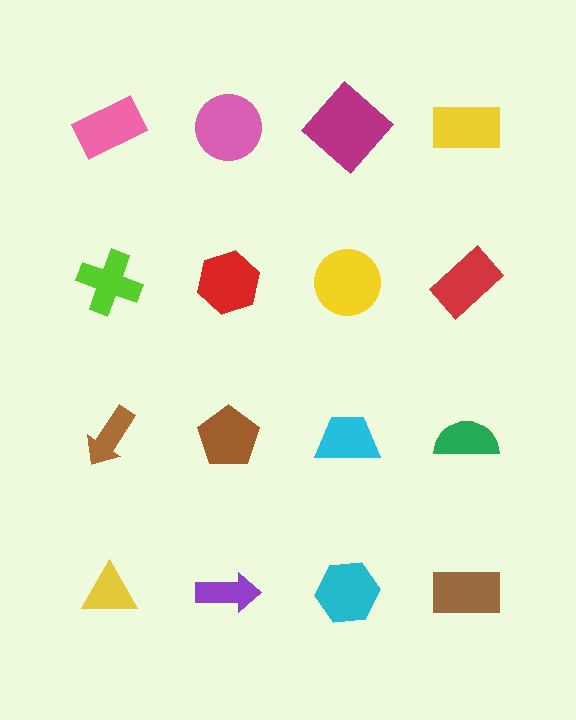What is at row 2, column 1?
A lime cross.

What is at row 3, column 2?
A brown pentagon.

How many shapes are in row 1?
4 shapes.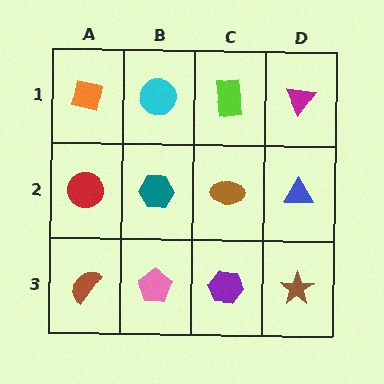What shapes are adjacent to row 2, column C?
A lime rectangle (row 1, column C), a purple hexagon (row 3, column C), a teal hexagon (row 2, column B), a blue triangle (row 2, column D).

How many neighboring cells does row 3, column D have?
2.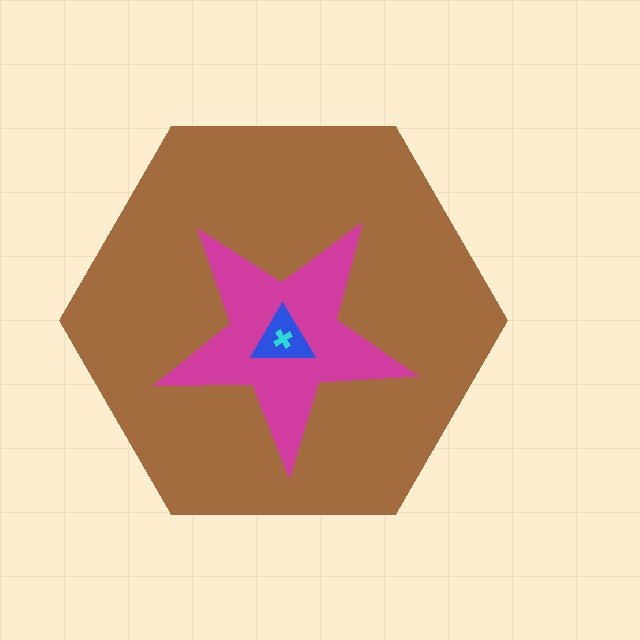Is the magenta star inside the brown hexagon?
Yes.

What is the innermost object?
The cyan cross.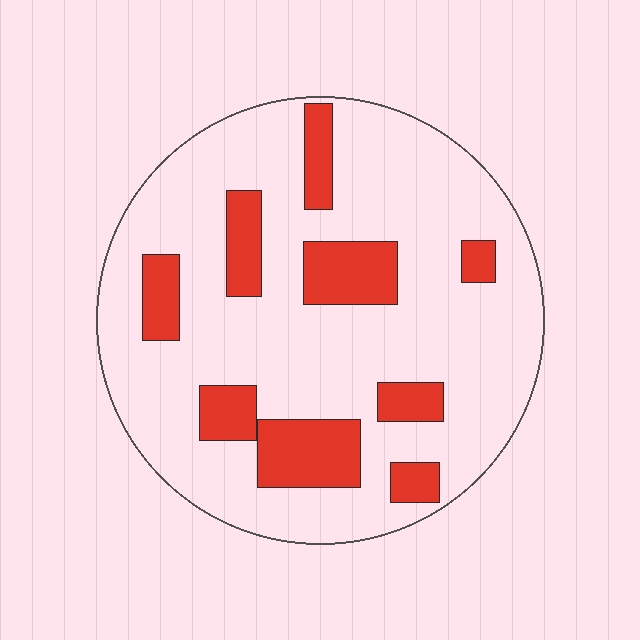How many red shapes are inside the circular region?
9.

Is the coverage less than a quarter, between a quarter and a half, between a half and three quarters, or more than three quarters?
Less than a quarter.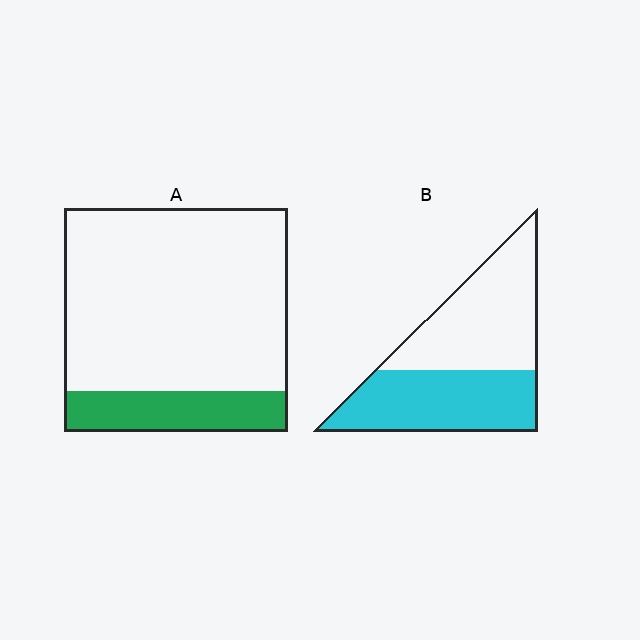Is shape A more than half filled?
No.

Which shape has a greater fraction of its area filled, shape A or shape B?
Shape B.